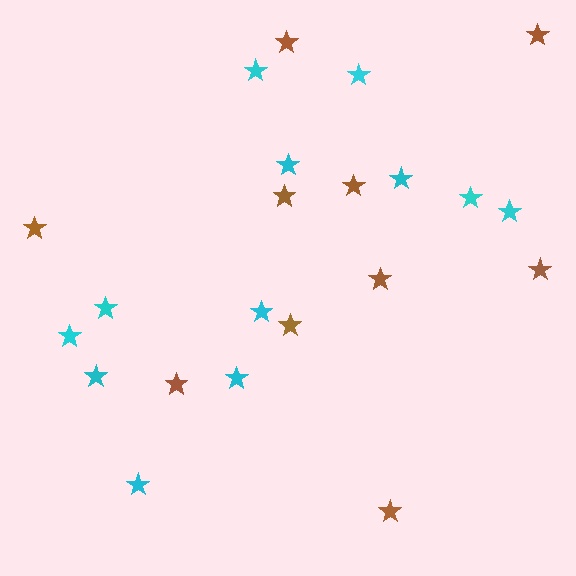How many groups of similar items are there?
There are 2 groups: one group of cyan stars (12) and one group of brown stars (10).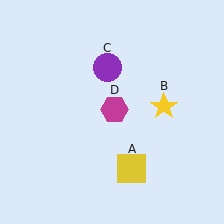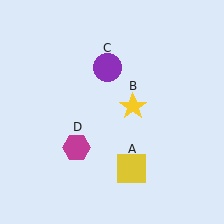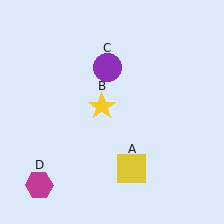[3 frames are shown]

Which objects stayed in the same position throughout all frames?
Yellow square (object A) and purple circle (object C) remained stationary.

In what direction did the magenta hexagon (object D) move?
The magenta hexagon (object D) moved down and to the left.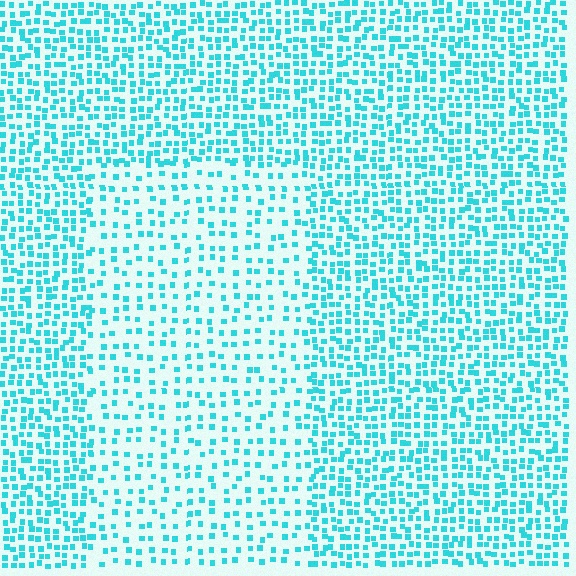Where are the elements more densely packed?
The elements are more densely packed outside the rectangle boundary.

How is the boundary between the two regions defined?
The boundary is defined by a change in element density (approximately 2.0x ratio). All elements are the same color, size, and shape.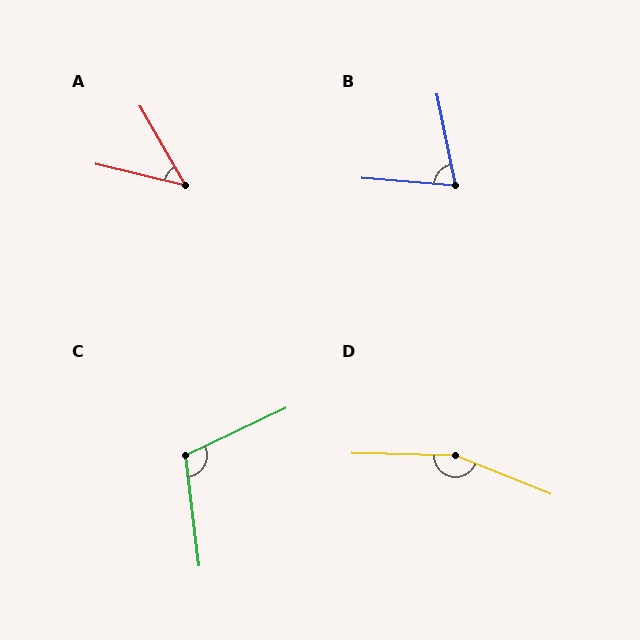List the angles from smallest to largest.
A (47°), B (74°), C (109°), D (159°).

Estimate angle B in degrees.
Approximately 74 degrees.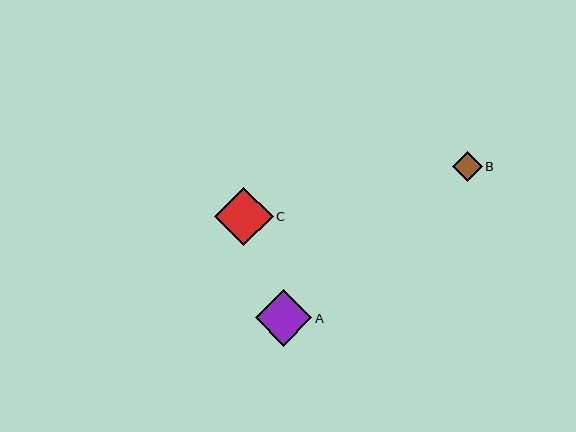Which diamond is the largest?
Diamond C is the largest with a size of approximately 59 pixels.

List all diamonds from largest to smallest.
From largest to smallest: C, A, B.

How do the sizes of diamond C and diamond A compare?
Diamond C and diamond A are approximately the same size.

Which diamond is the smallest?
Diamond B is the smallest with a size of approximately 30 pixels.